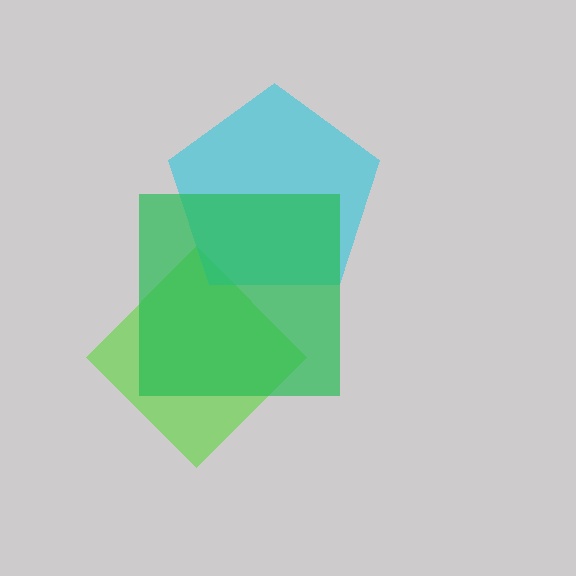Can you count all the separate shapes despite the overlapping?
Yes, there are 3 separate shapes.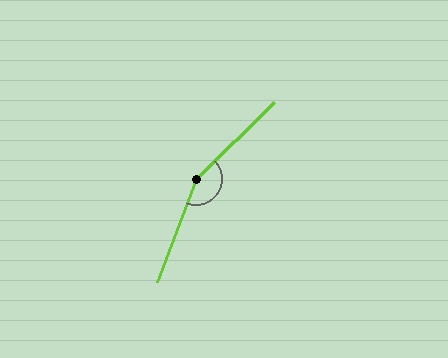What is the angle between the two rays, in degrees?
Approximately 155 degrees.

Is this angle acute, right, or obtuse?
It is obtuse.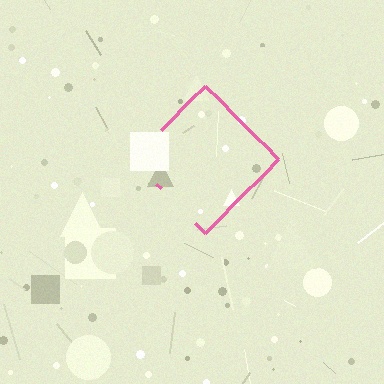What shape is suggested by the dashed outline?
The dashed outline suggests a diamond.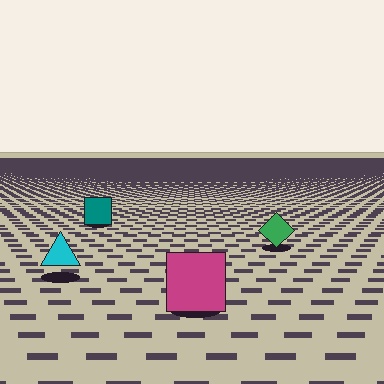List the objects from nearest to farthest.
From nearest to farthest: the magenta square, the cyan triangle, the green diamond, the teal square.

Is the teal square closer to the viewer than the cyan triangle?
No. The cyan triangle is closer — you can tell from the texture gradient: the ground texture is coarser near it.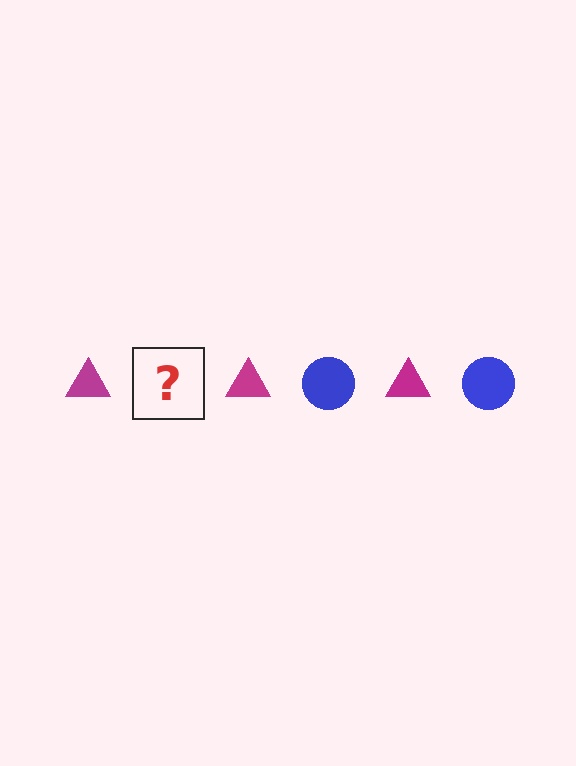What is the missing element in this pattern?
The missing element is a blue circle.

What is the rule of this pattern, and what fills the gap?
The rule is that the pattern alternates between magenta triangle and blue circle. The gap should be filled with a blue circle.